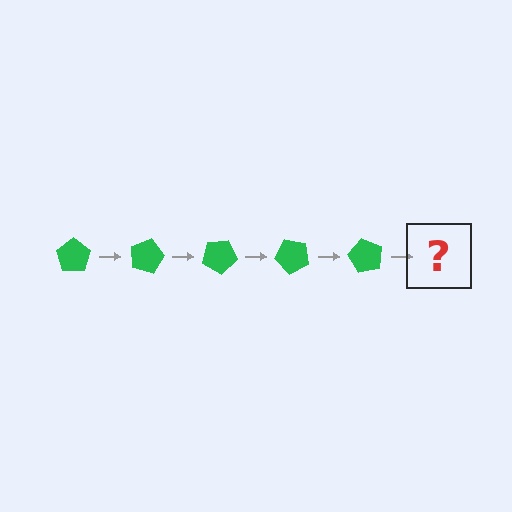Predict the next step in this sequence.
The next step is a green pentagon rotated 75 degrees.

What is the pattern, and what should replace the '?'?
The pattern is that the pentagon rotates 15 degrees each step. The '?' should be a green pentagon rotated 75 degrees.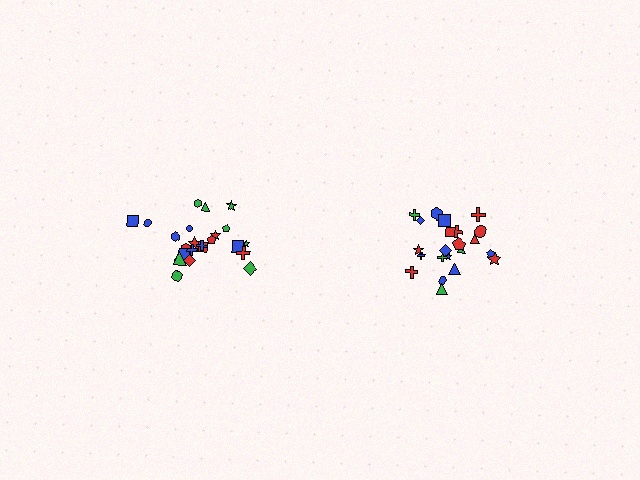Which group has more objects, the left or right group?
The left group.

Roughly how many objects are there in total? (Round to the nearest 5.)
Roughly 45 objects in total.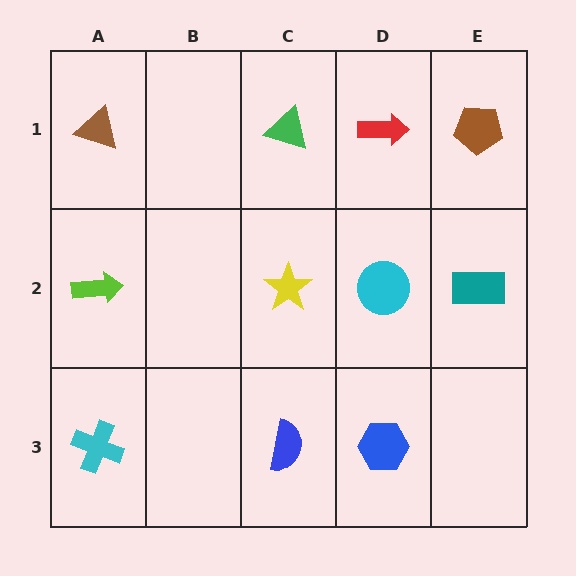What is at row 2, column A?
A lime arrow.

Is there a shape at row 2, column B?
No, that cell is empty.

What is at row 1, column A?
A brown triangle.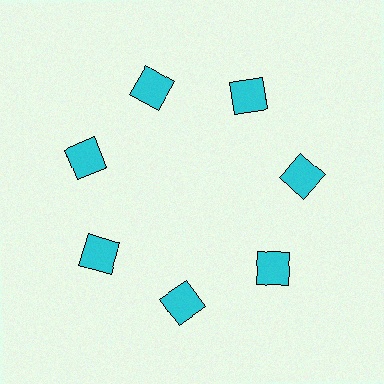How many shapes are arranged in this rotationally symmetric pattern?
There are 7 shapes, arranged in 7 groups of 1.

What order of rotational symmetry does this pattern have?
This pattern has 7-fold rotational symmetry.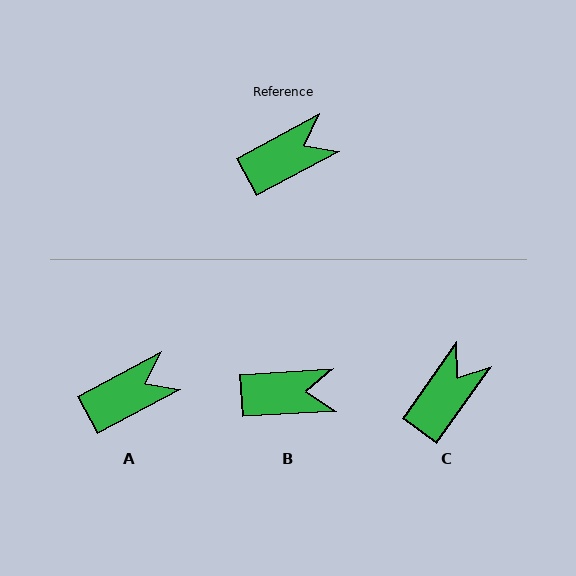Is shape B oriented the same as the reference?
No, it is off by about 25 degrees.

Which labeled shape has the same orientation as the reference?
A.